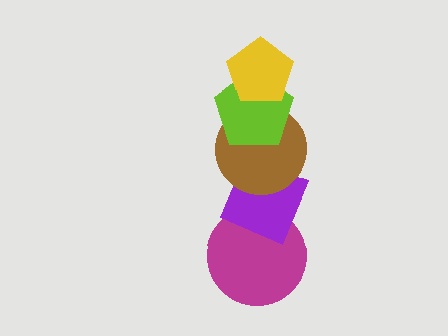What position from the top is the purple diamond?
The purple diamond is 4th from the top.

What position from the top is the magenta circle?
The magenta circle is 5th from the top.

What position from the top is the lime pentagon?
The lime pentagon is 2nd from the top.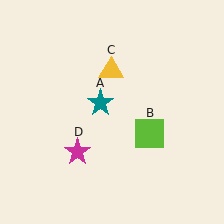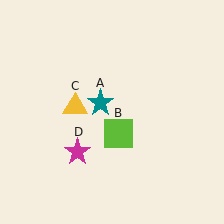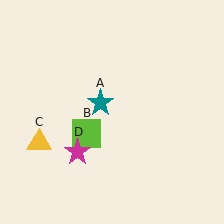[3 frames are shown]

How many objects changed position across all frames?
2 objects changed position: lime square (object B), yellow triangle (object C).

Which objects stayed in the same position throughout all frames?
Teal star (object A) and magenta star (object D) remained stationary.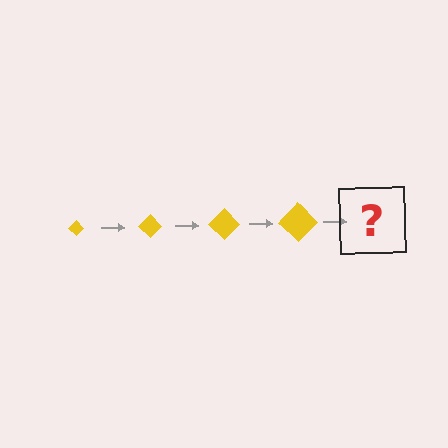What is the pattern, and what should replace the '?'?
The pattern is that the diamond gets progressively larger each step. The '?' should be a yellow diamond, larger than the previous one.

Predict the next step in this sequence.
The next step is a yellow diamond, larger than the previous one.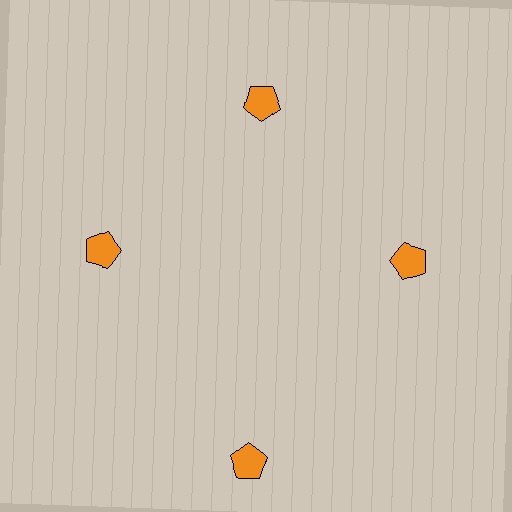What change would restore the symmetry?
The symmetry would be restored by moving it inward, back onto the ring so that all 4 pentagons sit at equal angles and equal distance from the center.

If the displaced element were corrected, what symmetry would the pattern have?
It would have 4-fold rotational symmetry — the pattern would map onto itself every 90 degrees.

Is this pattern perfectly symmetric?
No. The 4 orange pentagons are arranged in a ring, but one element near the 6 o'clock position is pushed outward from the center, breaking the 4-fold rotational symmetry.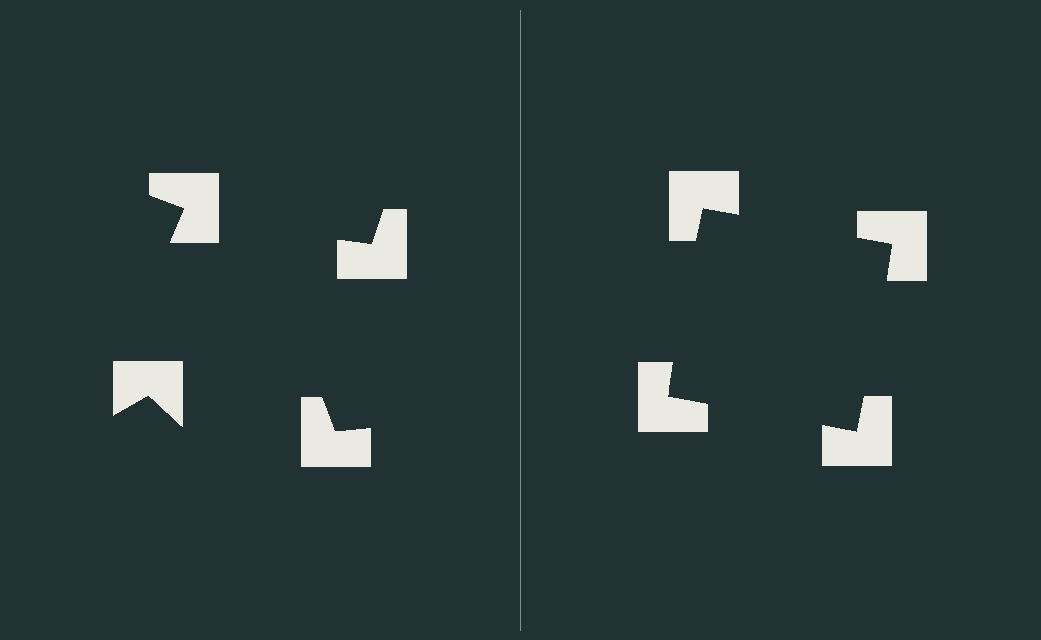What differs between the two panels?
The notched squares are positioned identically on both sides; only the wedge orientations differ. On the right they align to a square; on the left they are misaligned.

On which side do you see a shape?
An illusory square appears on the right side. On the left side the wedge cuts are rotated, so no coherent shape forms.